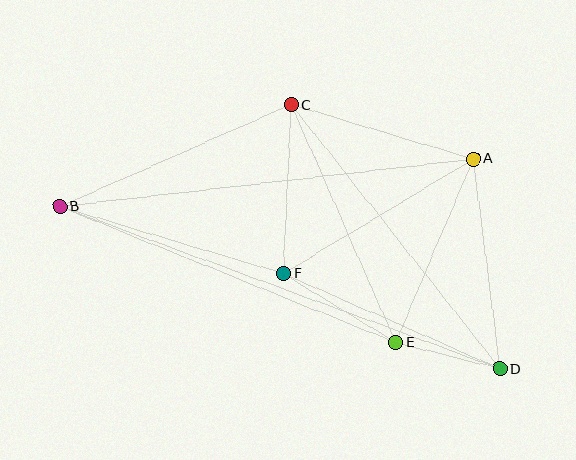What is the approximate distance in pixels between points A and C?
The distance between A and C is approximately 190 pixels.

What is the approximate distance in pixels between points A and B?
The distance between A and B is approximately 416 pixels.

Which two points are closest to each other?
Points D and E are closest to each other.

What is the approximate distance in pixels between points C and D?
The distance between C and D is approximately 337 pixels.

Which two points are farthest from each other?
Points B and D are farthest from each other.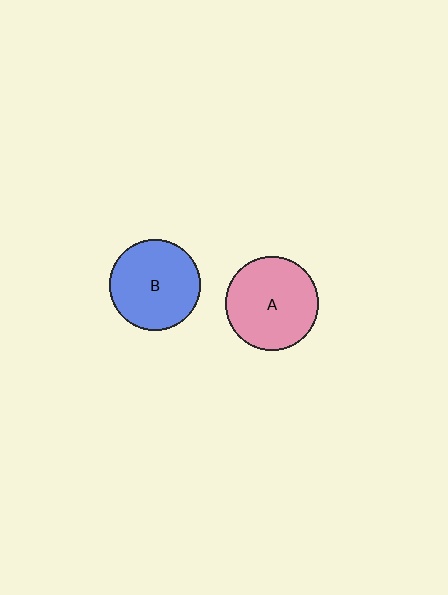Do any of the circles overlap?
No, none of the circles overlap.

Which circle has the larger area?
Circle A (pink).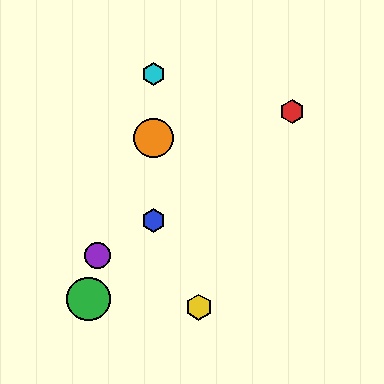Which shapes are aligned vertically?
The blue hexagon, the orange circle, the cyan hexagon are aligned vertically.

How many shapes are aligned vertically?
3 shapes (the blue hexagon, the orange circle, the cyan hexagon) are aligned vertically.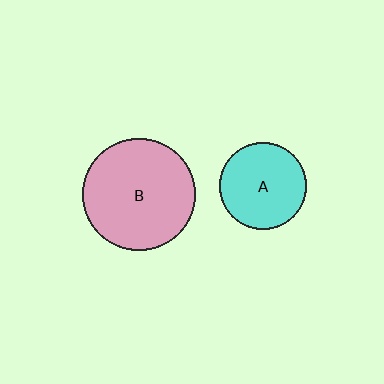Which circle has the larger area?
Circle B (pink).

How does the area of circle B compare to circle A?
Approximately 1.7 times.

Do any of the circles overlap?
No, none of the circles overlap.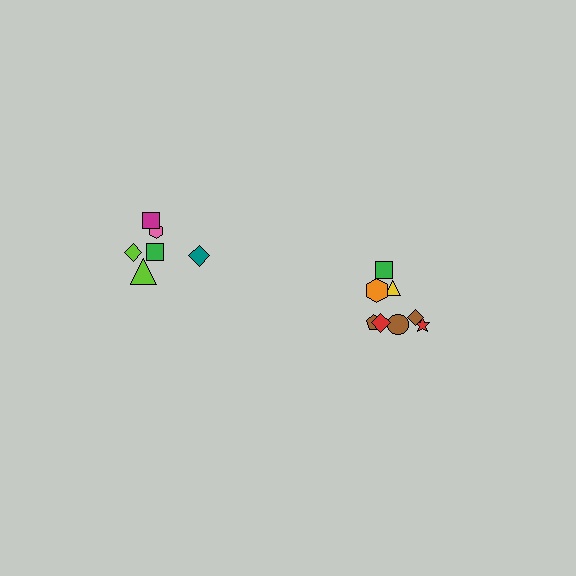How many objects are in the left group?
There are 6 objects.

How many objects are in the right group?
There are 8 objects.